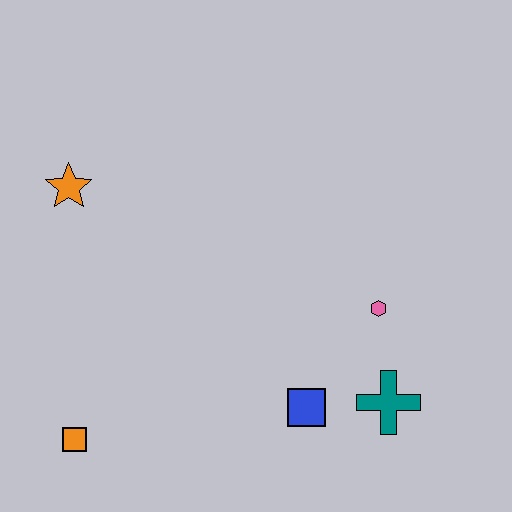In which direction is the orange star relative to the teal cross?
The orange star is to the left of the teal cross.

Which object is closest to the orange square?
The blue square is closest to the orange square.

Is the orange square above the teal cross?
No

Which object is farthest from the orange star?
The teal cross is farthest from the orange star.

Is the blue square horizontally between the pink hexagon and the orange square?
Yes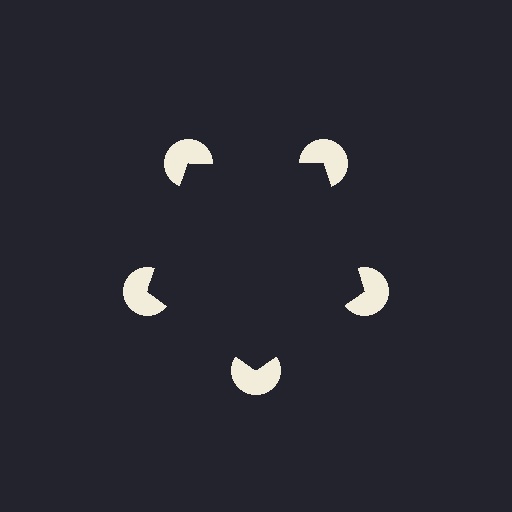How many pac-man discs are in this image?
There are 5 — one at each vertex of the illusory pentagon.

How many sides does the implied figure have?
5 sides.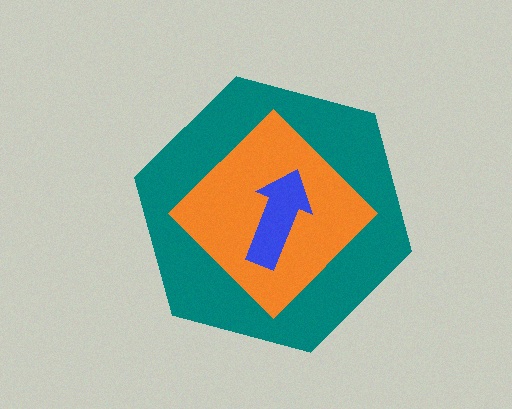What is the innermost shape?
The blue arrow.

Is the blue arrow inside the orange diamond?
Yes.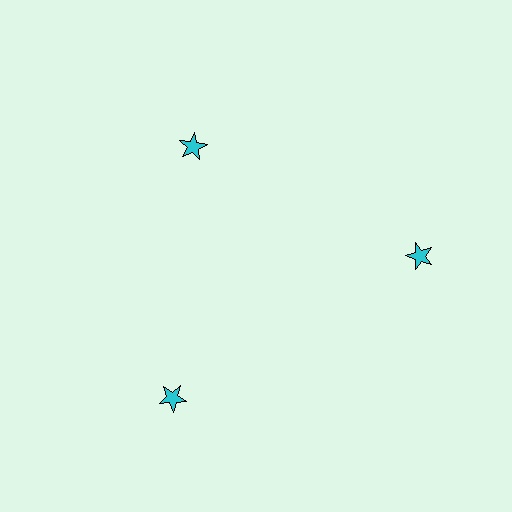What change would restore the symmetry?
The symmetry would be restored by moving it outward, back onto the ring so that all 3 stars sit at equal angles and equal distance from the center.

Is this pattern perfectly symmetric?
No. The 3 cyan stars are arranged in a ring, but one element near the 11 o'clock position is pulled inward toward the center, breaking the 3-fold rotational symmetry.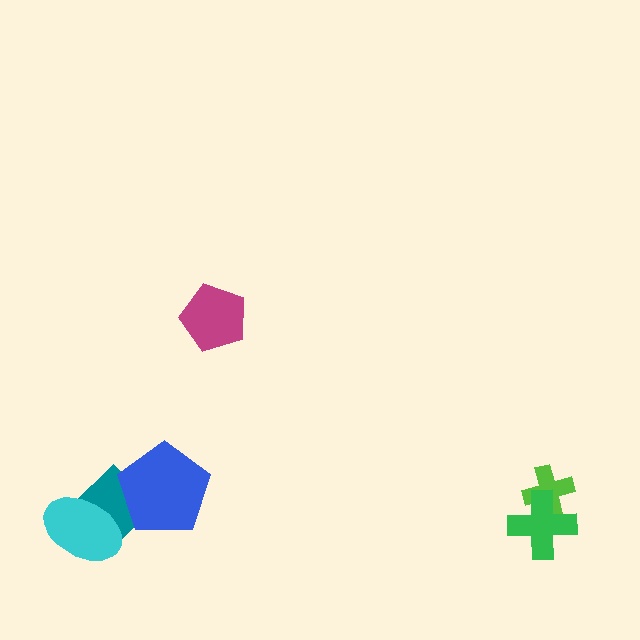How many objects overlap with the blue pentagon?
1 object overlaps with the blue pentagon.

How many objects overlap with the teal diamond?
2 objects overlap with the teal diamond.